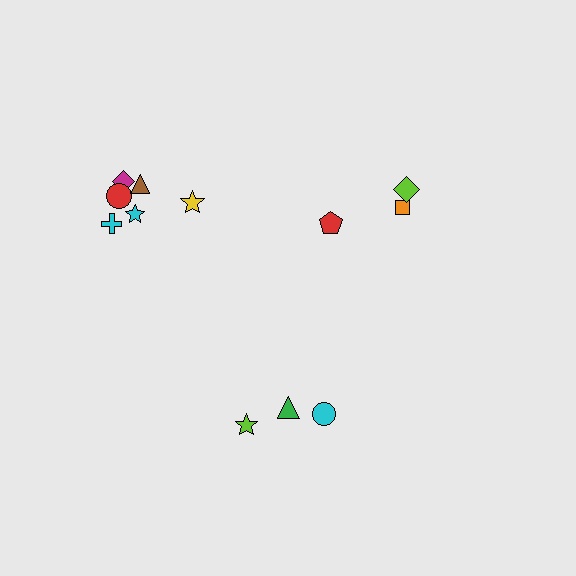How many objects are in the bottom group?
There are 3 objects.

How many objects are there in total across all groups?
There are 12 objects.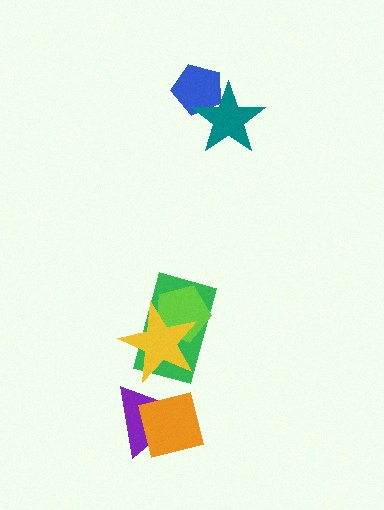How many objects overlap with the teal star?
1 object overlaps with the teal star.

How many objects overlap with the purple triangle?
1 object overlaps with the purple triangle.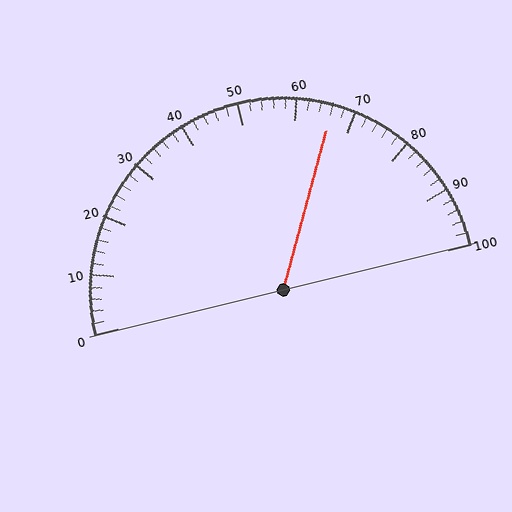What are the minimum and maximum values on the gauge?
The gauge ranges from 0 to 100.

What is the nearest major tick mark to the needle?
The nearest major tick mark is 70.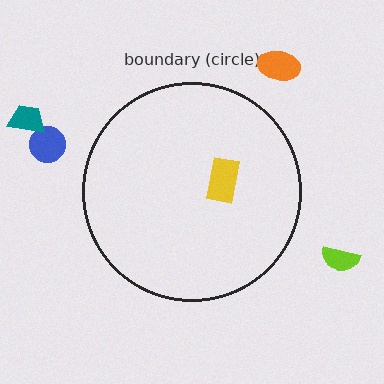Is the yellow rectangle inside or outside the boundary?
Inside.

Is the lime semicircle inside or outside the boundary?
Outside.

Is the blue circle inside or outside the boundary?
Outside.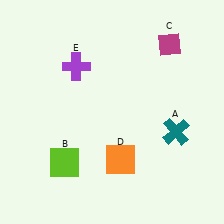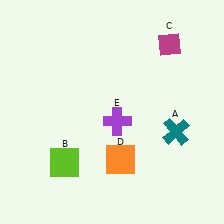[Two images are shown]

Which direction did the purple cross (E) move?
The purple cross (E) moved down.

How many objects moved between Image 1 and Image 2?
1 object moved between the two images.